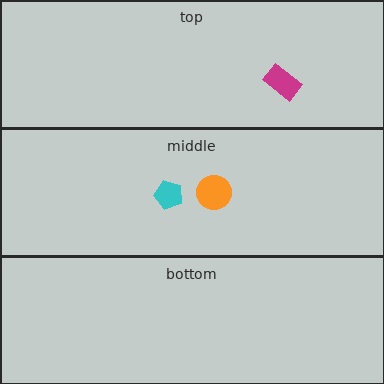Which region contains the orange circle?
The middle region.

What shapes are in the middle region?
The orange circle, the cyan pentagon.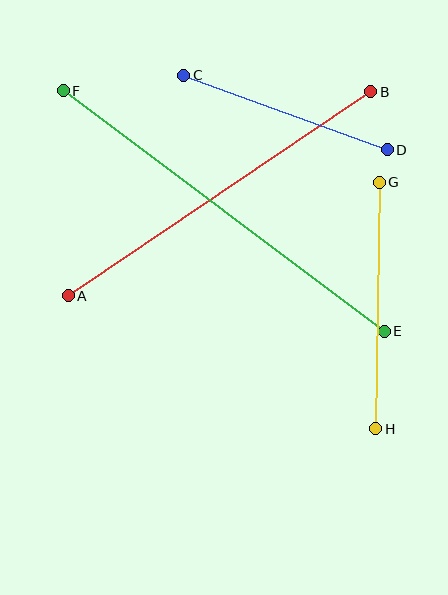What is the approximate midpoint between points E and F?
The midpoint is at approximately (224, 211) pixels.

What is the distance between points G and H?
The distance is approximately 246 pixels.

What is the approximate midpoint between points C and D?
The midpoint is at approximately (286, 112) pixels.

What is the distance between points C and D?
The distance is approximately 216 pixels.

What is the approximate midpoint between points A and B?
The midpoint is at approximately (219, 194) pixels.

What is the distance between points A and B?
The distance is approximately 365 pixels.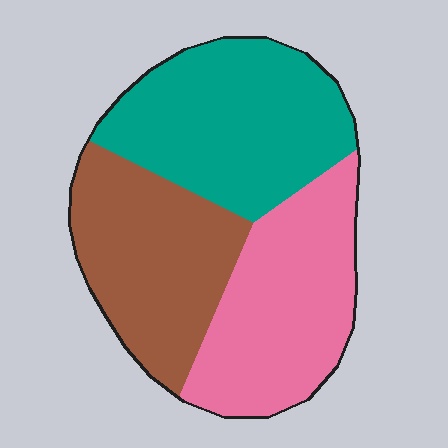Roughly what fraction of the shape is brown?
Brown takes up about one third (1/3) of the shape.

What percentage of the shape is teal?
Teal covers about 35% of the shape.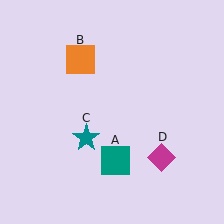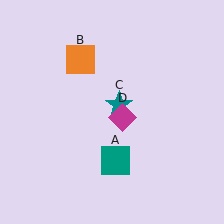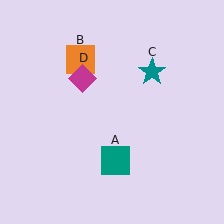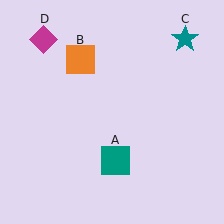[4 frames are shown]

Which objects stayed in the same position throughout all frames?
Teal square (object A) and orange square (object B) remained stationary.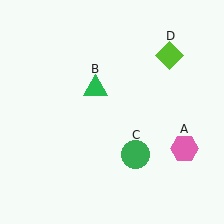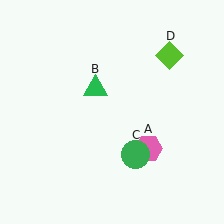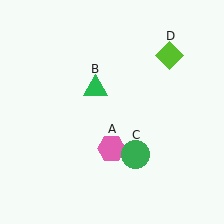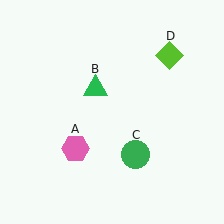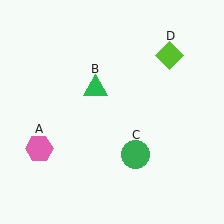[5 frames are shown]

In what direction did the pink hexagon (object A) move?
The pink hexagon (object A) moved left.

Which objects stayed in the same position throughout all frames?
Green triangle (object B) and green circle (object C) and lime diamond (object D) remained stationary.